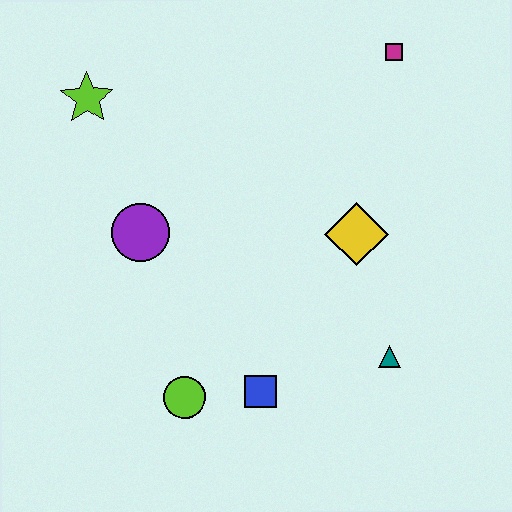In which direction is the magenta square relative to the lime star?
The magenta square is to the right of the lime star.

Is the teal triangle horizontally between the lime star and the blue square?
No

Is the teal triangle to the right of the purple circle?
Yes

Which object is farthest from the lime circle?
The magenta square is farthest from the lime circle.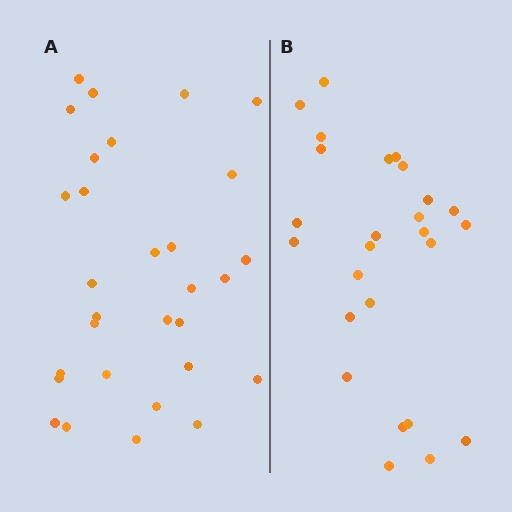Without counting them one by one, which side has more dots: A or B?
Region A (the left region) has more dots.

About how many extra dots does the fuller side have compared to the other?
Region A has about 4 more dots than region B.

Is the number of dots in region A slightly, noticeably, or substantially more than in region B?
Region A has only slightly more — the two regions are fairly close. The ratio is roughly 1.2 to 1.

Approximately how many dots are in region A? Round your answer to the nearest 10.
About 30 dots.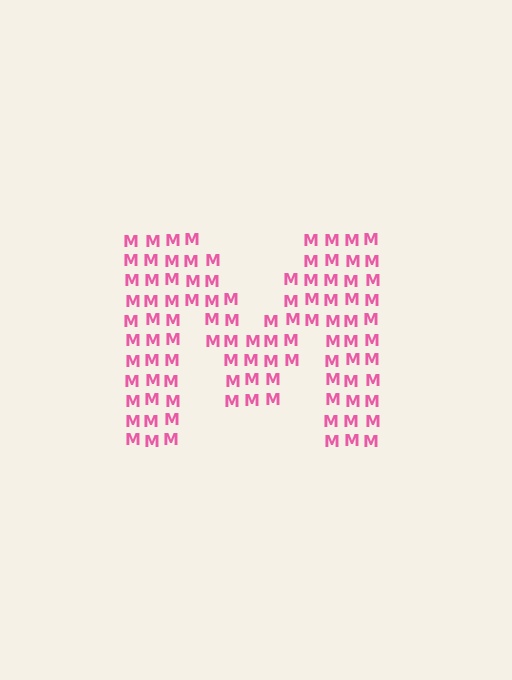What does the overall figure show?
The overall figure shows the letter M.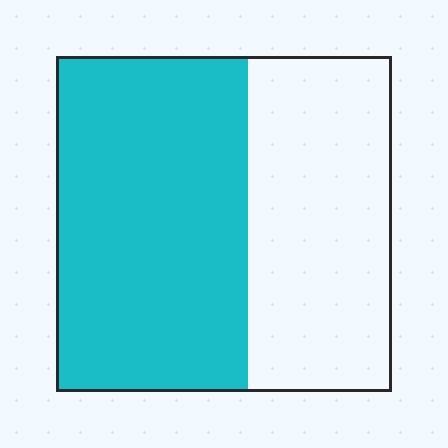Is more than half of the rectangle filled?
Yes.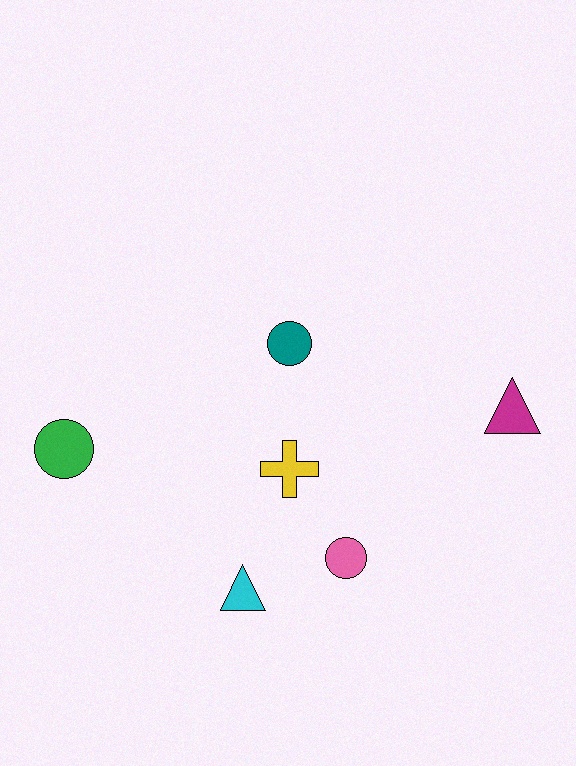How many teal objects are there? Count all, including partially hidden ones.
There is 1 teal object.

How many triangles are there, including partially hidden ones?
There are 2 triangles.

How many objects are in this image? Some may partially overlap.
There are 6 objects.